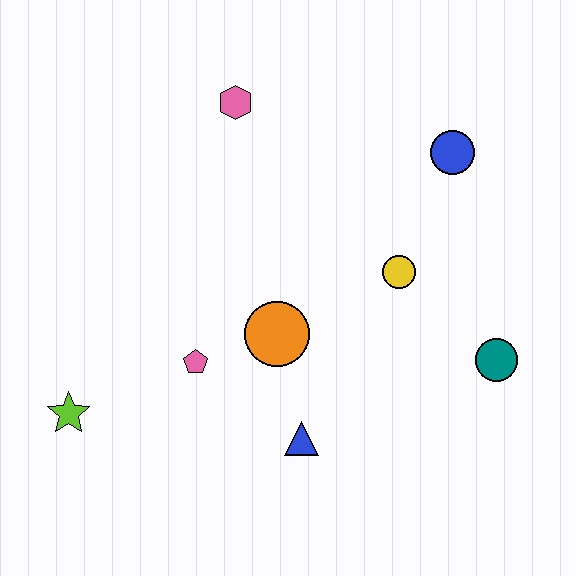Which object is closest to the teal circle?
The yellow circle is closest to the teal circle.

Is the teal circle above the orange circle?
No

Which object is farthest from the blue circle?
The lime star is farthest from the blue circle.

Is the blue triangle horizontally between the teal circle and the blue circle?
No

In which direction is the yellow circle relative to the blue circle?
The yellow circle is below the blue circle.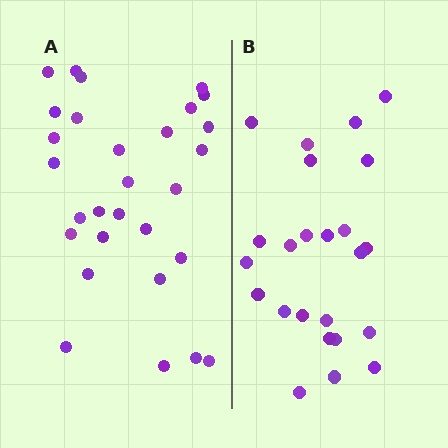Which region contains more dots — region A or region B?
Region A (the left region) has more dots.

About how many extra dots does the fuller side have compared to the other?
Region A has about 5 more dots than region B.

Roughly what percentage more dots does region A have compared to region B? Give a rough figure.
About 20% more.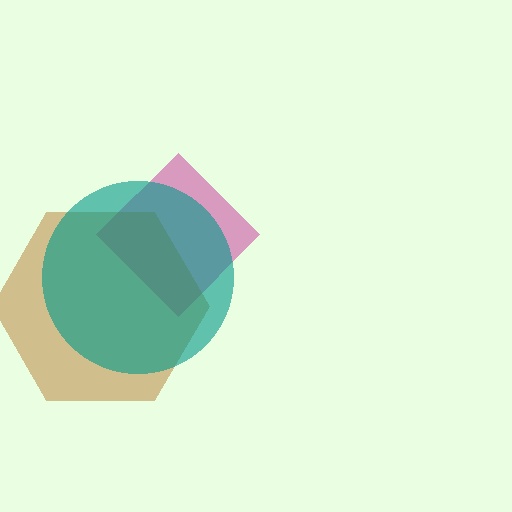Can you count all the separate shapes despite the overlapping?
Yes, there are 3 separate shapes.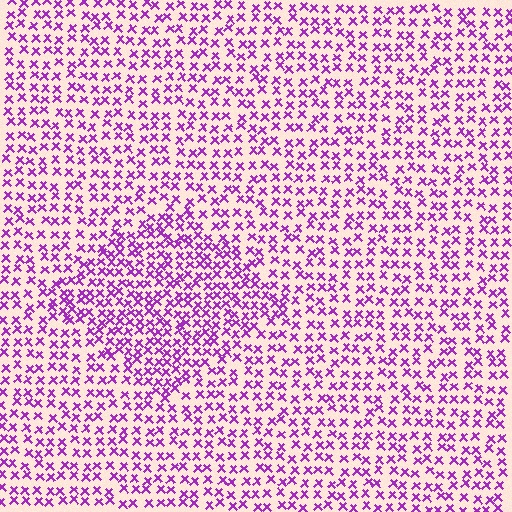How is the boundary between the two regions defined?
The boundary is defined by a change in element density (approximately 1.6x ratio). All elements are the same color, size, and shape.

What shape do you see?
I see a diamond.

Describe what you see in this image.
The image contains small purple elements arranged at two different densities. A diamond-shaped region is visible where the elements are more densely packed than the surrounding area.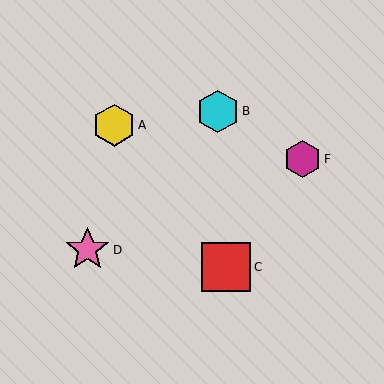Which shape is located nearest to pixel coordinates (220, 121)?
The cyan hexagon (labeled B) at (218, 111) is nearest to that location.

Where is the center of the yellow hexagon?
The center of the yellow hexagon is at (114, 125).